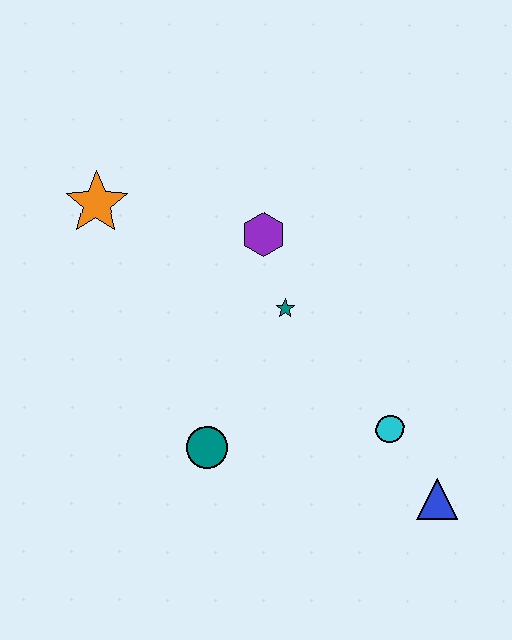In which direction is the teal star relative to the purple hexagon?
The teal star is below the purple hexagon.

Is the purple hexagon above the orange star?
No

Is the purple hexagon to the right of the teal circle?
Yes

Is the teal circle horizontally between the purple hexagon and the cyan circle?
No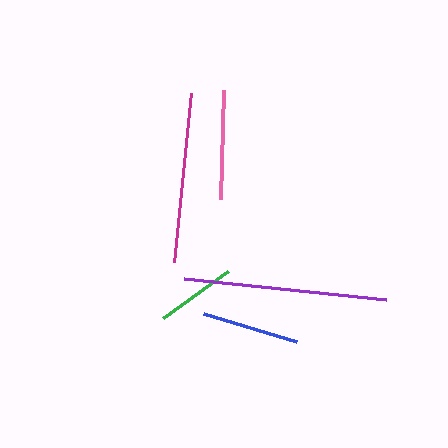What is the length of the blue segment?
The blue segment is approximately 97 pixels long.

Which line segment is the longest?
The purple line is the longest at approximately 203 pixels.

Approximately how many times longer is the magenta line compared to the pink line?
The magenta line is approximately 1.6 times the length of the pink line.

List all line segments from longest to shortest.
From longest to shortest: purple, magenta, pink, blue, green.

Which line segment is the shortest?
The green line is the shortest at approximately 81 pixels.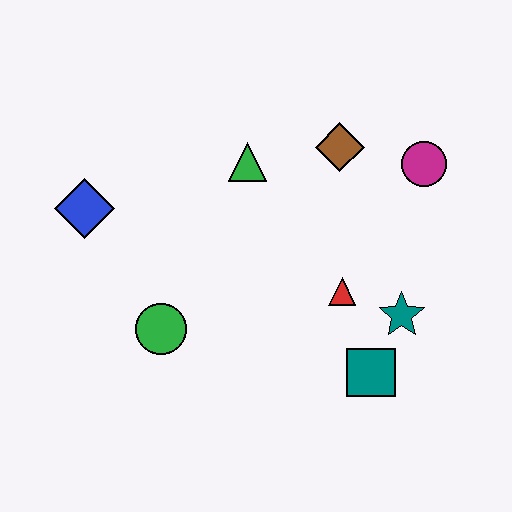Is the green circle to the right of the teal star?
No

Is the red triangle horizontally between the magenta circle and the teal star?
No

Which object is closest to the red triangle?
The teal star is closest to the red triangle.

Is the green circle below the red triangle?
Yes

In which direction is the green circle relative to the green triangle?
The green circle is below the green triangle.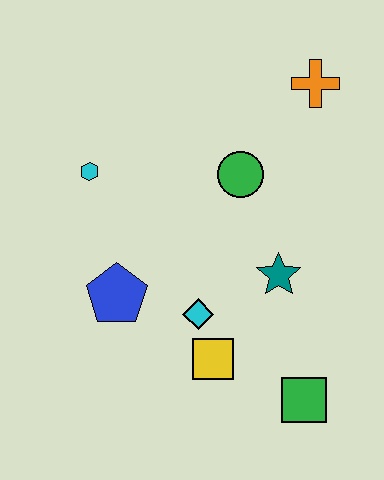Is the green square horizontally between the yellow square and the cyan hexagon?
No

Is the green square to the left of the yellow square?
No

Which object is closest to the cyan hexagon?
The blue pentagon is closest to the cyan hexagon.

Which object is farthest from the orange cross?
The green square is farthest from the orange cross.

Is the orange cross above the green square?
Yes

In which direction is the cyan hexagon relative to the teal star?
The cyan hexagon is to the left of the teal star.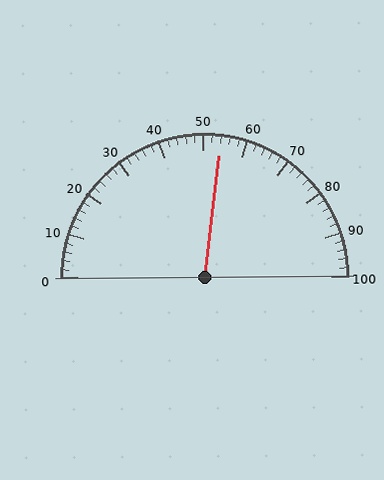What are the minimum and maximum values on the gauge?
The gauge ranges from 0 to 100.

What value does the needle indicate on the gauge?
The needle indicates approximately 54.